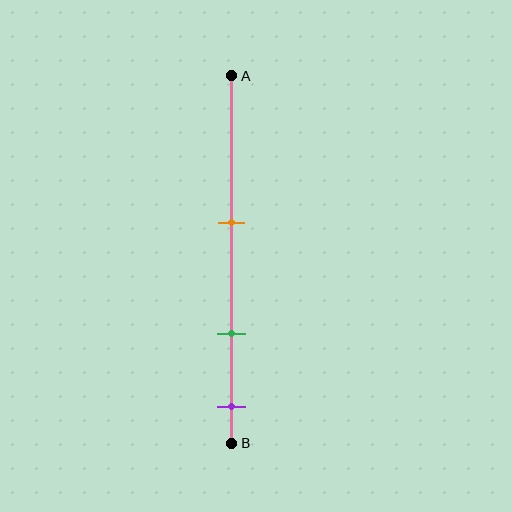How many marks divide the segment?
There are 3 marks dividing the segment.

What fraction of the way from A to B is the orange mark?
The orange mark is approximately 40% (0.4) of the way from A to B.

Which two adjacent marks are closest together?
The green and purple marks are the closest adjacent pair.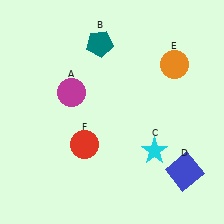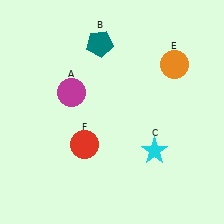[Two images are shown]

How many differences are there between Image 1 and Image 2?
There is 1 difference between the two images.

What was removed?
The blue square (D) was removed in Image 2.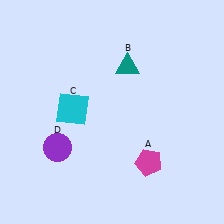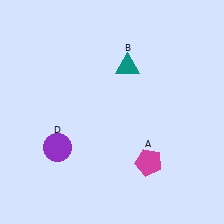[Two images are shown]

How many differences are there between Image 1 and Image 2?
There is 1 difference between the two images.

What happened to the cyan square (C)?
The cyan square (C) was removed in Image 2. It was in the top-left area of Image 1.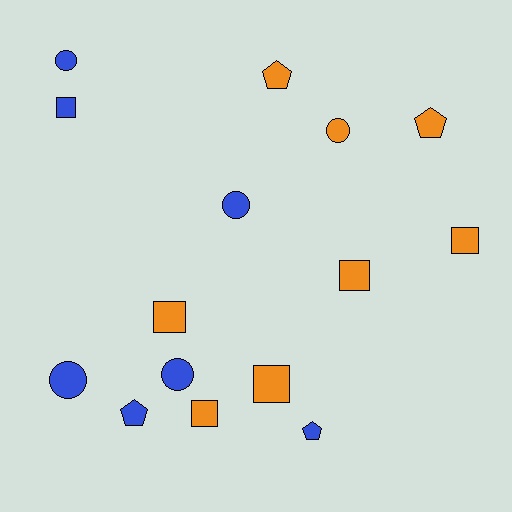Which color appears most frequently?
Orange, with 8 objects.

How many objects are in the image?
There are 15 objects.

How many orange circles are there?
There is 1 orange circle.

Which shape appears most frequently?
Square, with 6 objects.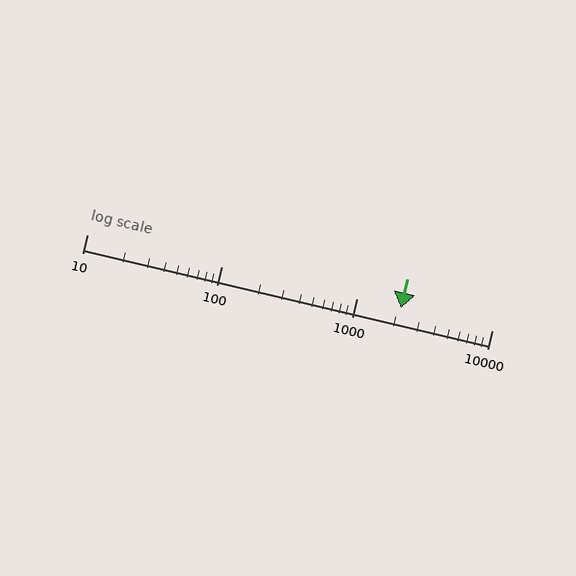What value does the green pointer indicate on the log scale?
The pointer indicates approximately 2100.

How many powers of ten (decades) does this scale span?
The scale spans 3 decades, from 10 to 10000.